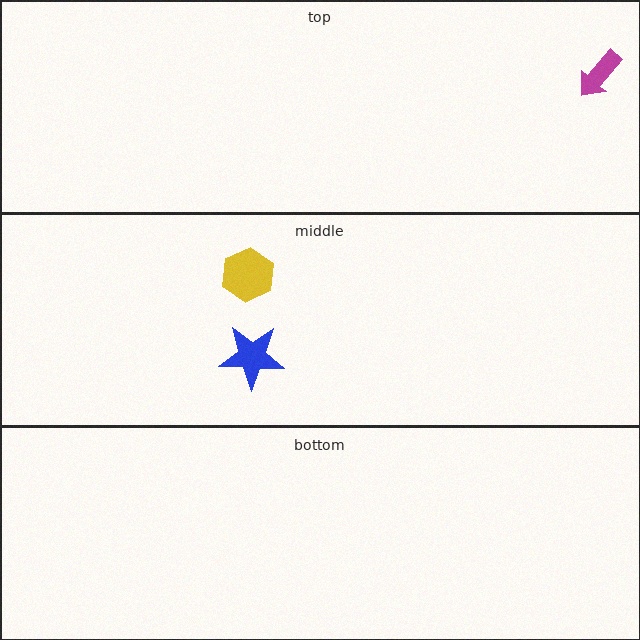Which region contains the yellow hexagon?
The middle region.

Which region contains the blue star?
The middle region.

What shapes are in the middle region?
The blue star, the yellow hexagon.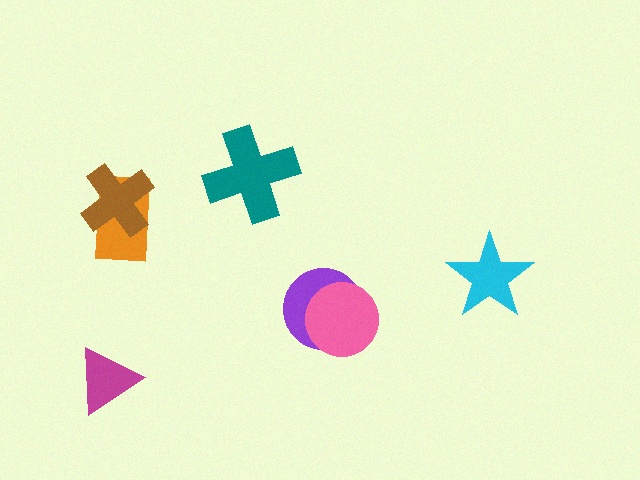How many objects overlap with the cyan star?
0 objects overlap with the cyan star.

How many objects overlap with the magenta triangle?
0 objects overlap with the magenta triangle.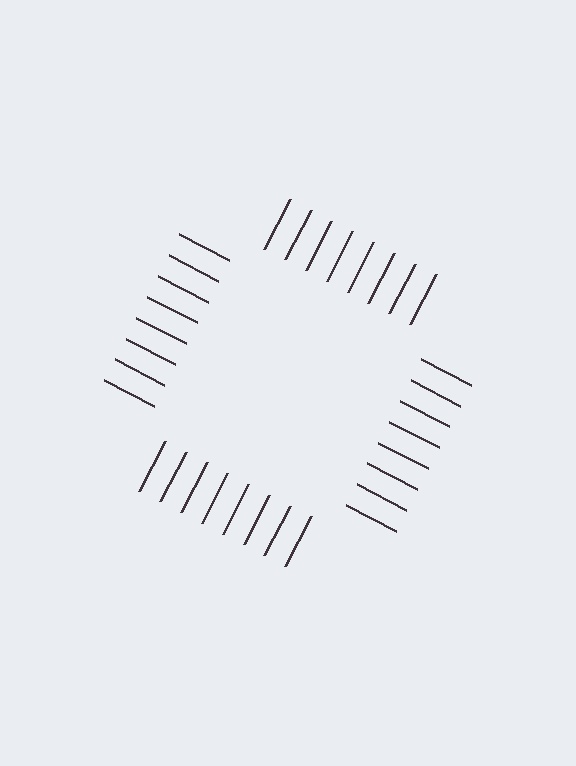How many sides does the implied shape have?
4 sides — the line-ends trace a square.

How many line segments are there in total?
32 — 8 along each of the 4 edges.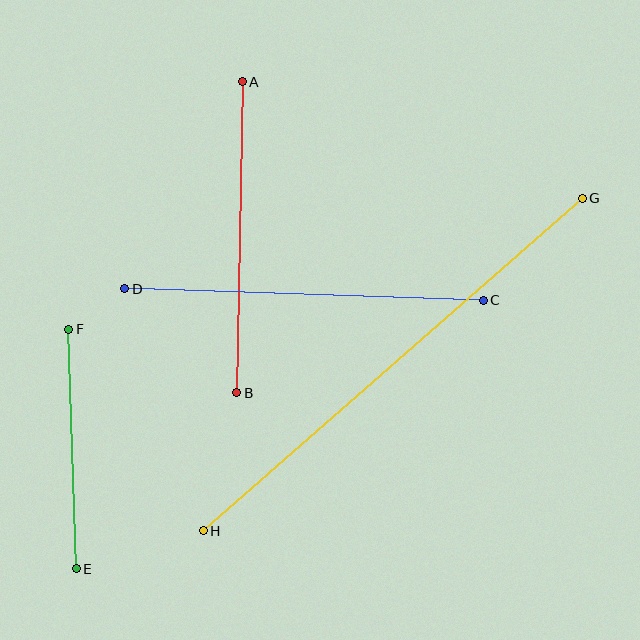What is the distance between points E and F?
The distance is approximately 240 pixels.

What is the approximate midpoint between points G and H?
The midpoint is at approximately (393, 364) pixels.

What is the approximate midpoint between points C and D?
The midpoint is at approximately (304, 294) pixels.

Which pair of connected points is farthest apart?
Points G and H are farthest apart.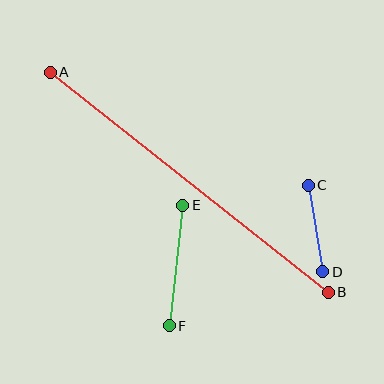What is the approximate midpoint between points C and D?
The midpoint is at approximately (316, 228) pixels.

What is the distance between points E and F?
The distance is approximately 121 pixels.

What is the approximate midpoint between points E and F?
The midpoint is at approximately (176, 266) pixels.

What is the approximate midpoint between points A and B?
The midpoint is at approximately (189, 182) pixels.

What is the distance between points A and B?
The distance is approximately 355 pixels.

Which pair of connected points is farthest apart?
Points A and B are farthest apart.